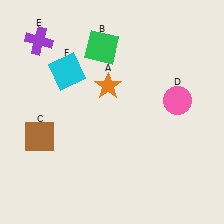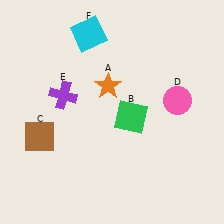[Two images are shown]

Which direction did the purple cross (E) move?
The purple cross (E) moved down.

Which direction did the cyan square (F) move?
The cyan square (F) moved up.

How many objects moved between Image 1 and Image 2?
3 objects moved between the two images.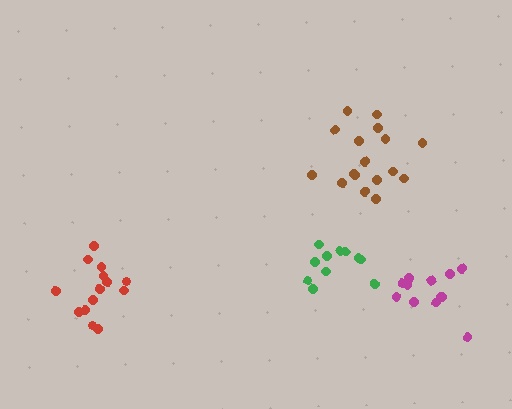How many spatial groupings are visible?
There are 4 spatial groupings.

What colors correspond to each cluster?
The clusters are colored: red, green, magenta, brown.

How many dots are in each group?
Group 1: 14 dots, Group 2: 11 dots, Group 3: 12 dots, Group 4: 17 dots (54 total).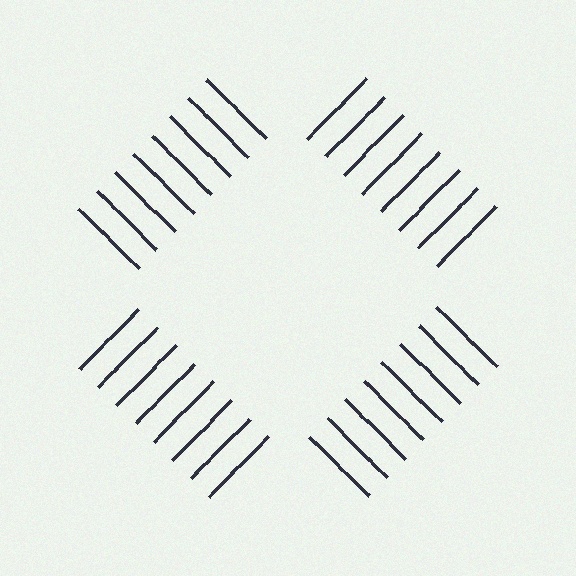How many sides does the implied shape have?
4 sides — the line-ends trace a square.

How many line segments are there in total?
32 — 8 along each of the 4 edges.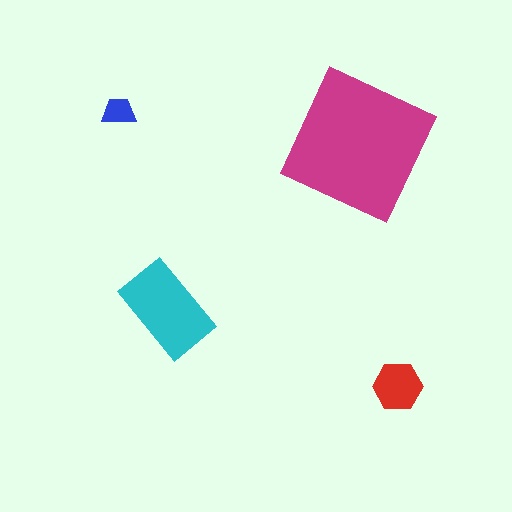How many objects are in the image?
There are 4 objects in the image.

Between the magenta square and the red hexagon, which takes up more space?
The magenta square.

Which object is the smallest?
The blue trapezoid.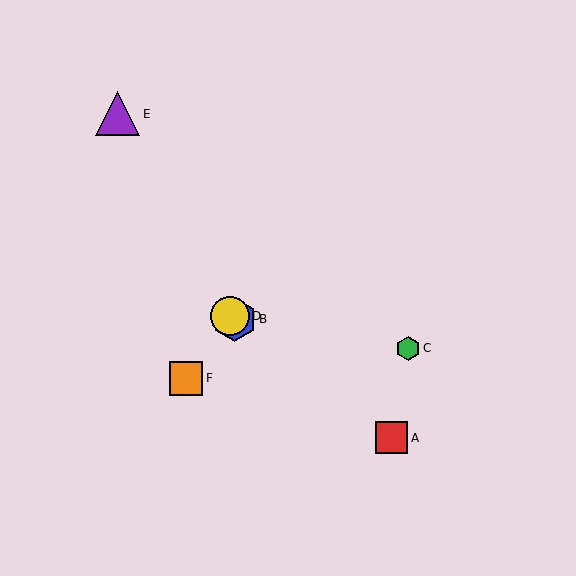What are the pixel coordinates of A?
Object A is at (392, 438).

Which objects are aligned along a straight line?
Objects A, B, D are aligned along a straight line.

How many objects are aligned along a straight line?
3 objects (A, B, D) are aligned along a straight line.